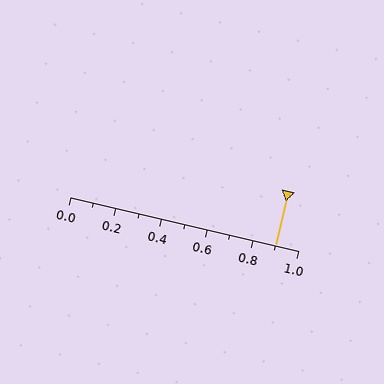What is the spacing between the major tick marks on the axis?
The major ticks are spaced 0.2 apart.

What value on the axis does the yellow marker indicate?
The marker indicates approximately 0.9.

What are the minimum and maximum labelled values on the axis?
The axis runs from 0.0 to 1.0.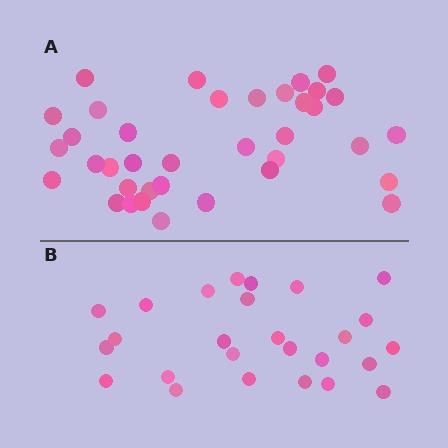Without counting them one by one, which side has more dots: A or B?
Region A (the top region) has more dots.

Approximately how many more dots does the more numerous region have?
Region A has roughly 12 or so more dots than region B.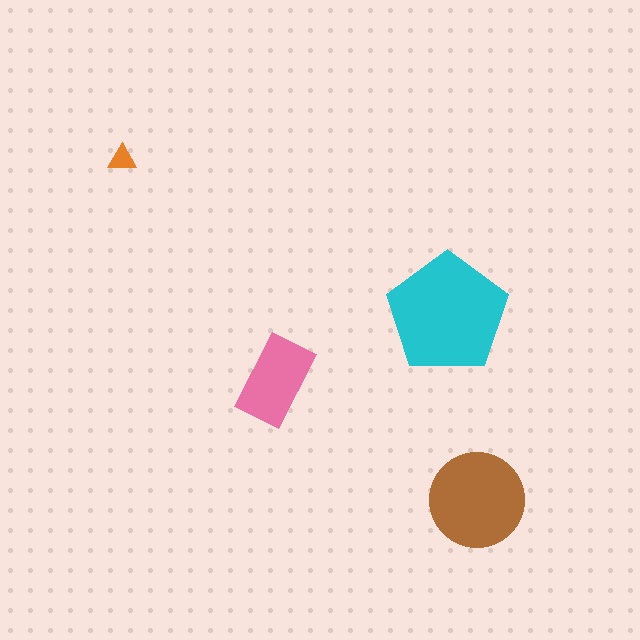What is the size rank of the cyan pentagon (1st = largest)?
1st.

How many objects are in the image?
There are 4 objects in the image.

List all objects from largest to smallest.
The cyan pentagon, the brown circle, the pink rectangle, the orange triangle.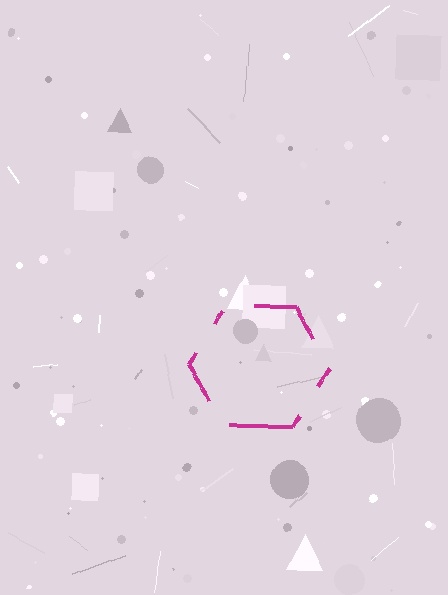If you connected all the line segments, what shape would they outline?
They would outline a hexagon.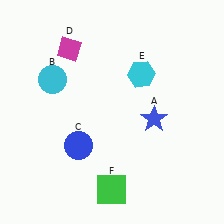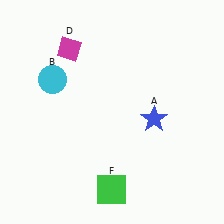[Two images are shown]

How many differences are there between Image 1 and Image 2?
There are 2 differences between the two images.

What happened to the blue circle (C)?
The blue circle (C) was removed in Image 2. It was in the bottom-left area of Image 1.